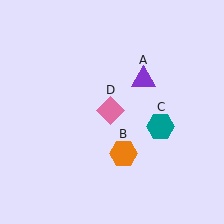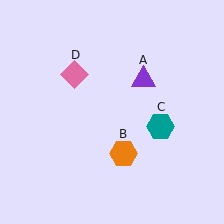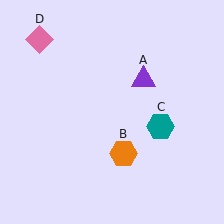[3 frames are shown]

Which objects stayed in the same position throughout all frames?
Purple triangle (object A) and orange hexagon (object B) and teal hexagon (object C) remained stationary.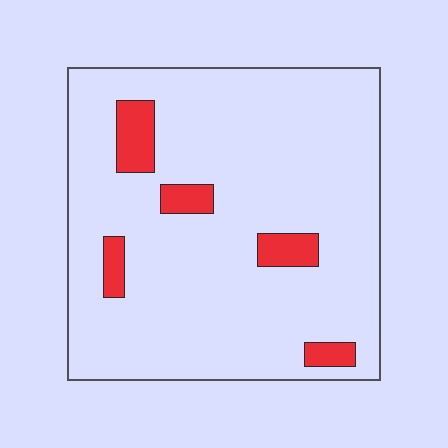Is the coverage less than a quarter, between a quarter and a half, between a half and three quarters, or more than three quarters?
Less than a quarter.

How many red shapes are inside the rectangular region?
5.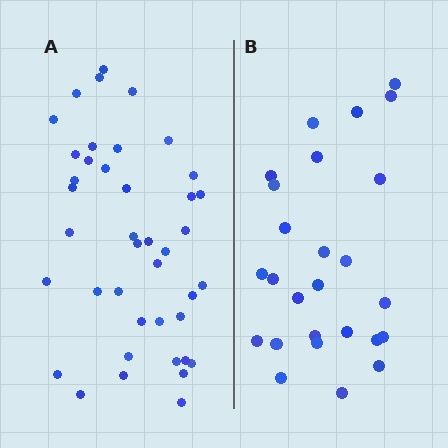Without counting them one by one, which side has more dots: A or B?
Region A (the left region) has more dots.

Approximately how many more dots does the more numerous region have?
Region A has approximately 15 more dots than region B.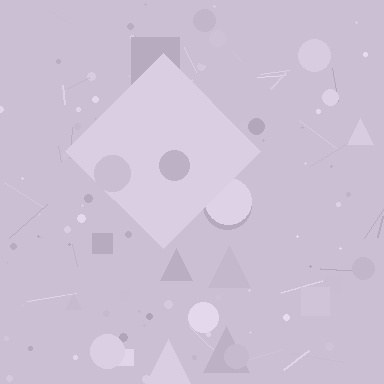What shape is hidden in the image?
A diamond is hidden in the image.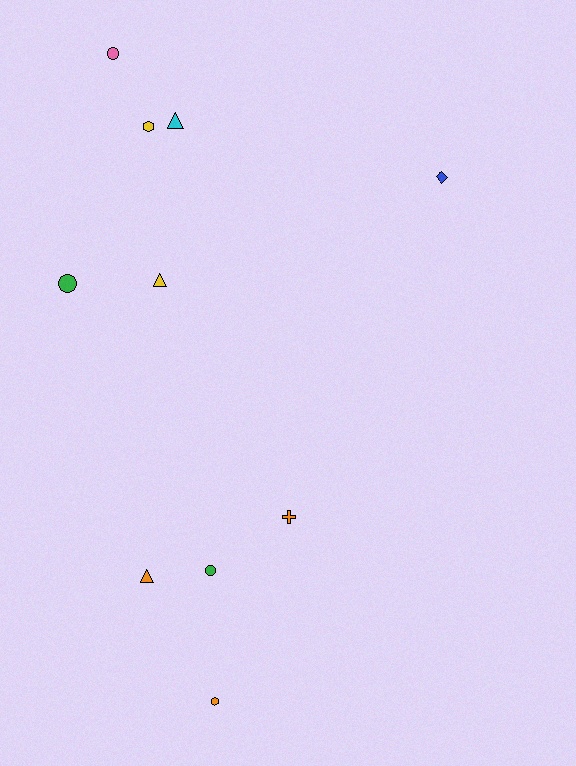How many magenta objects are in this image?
There are no magenta objects.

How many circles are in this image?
There are 3 circles.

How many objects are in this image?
There are 10 objects.